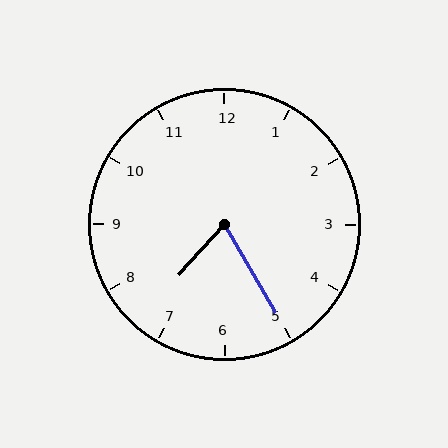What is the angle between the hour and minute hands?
Approximately 72 degrees.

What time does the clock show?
7:25.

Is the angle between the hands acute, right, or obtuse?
It is acute.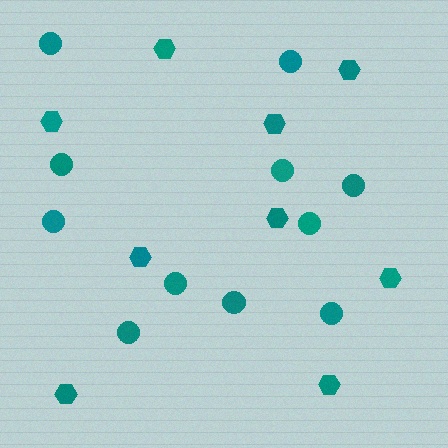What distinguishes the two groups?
There are 2 groups: one group of hexagons (9) and one group of circles (11).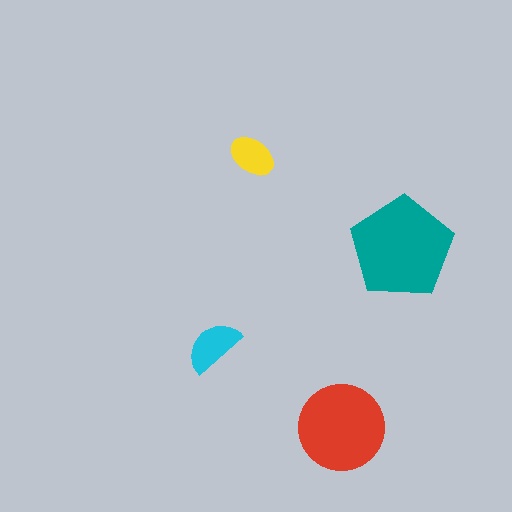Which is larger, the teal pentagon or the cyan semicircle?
The teal pentagon.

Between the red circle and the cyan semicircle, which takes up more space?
The red circle.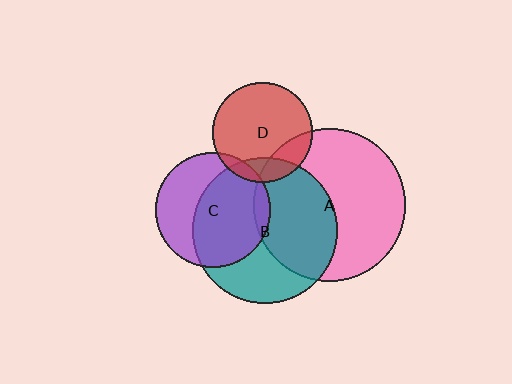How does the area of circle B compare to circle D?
Approximately 2.1 times.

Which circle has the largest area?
Circle A (pink).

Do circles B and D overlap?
Yes.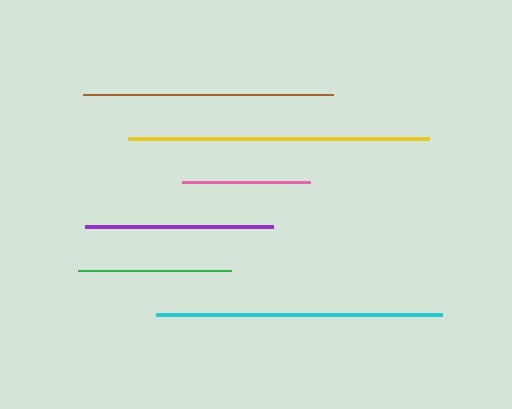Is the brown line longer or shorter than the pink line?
The brown line is longer than the pink line.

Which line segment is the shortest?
The pink line is the shortest at approximately 129 pixels.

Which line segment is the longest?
The yellow line is the longest at approximately 301 pixels.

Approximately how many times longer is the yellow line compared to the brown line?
The yellow line is approximately 1.2 times the length of the brown line.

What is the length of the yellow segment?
The yellow segment is approximately 301 pixels long.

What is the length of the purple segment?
The purple segment is approximately 188 pixels long.